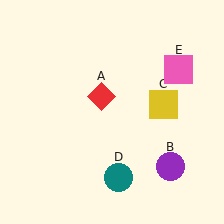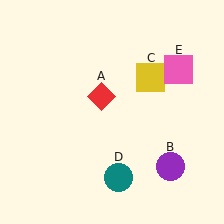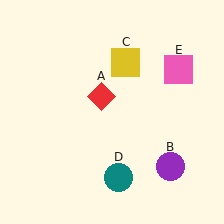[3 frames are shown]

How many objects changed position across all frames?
1 object changed position: yellow square (object C).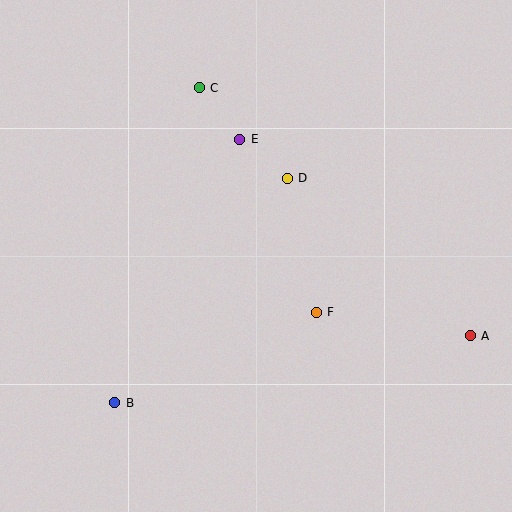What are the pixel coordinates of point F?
Point F is at (316, 312).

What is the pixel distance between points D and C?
The distance between D and C is 127 pixels.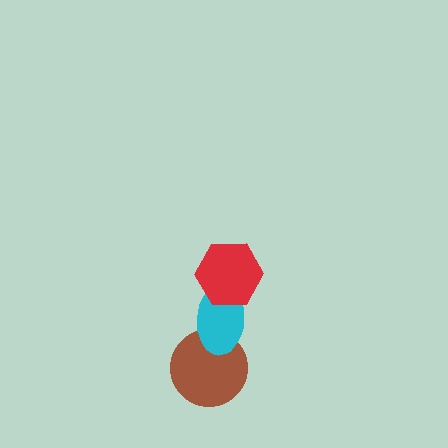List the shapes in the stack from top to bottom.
From top to bottom: the red hexagon, the cyan ellipse, the brown circle.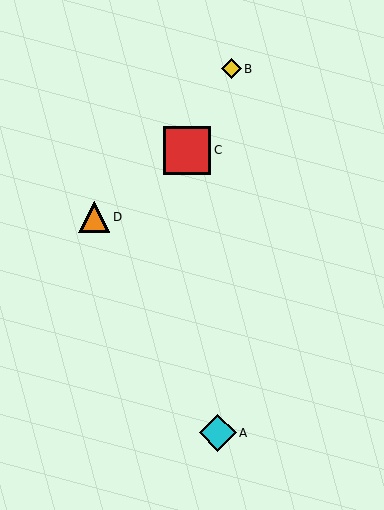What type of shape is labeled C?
Shape C is a red square.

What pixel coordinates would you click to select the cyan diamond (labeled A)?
Click at (218, 433) to select the cyan diamond A.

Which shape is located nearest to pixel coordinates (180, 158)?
The red square (labeled C) at (187, 150) is nearest to that location.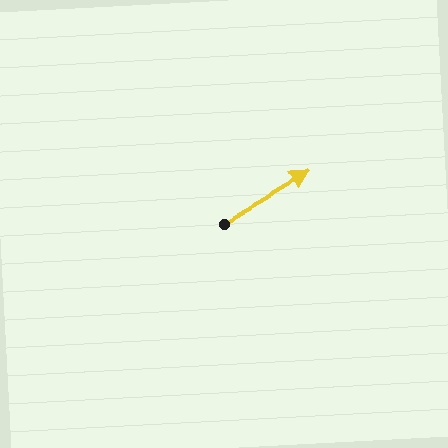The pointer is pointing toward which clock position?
Roughly 2 o'clock.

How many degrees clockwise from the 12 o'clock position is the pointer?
Approximately 60 degrees.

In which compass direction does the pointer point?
Northeast.